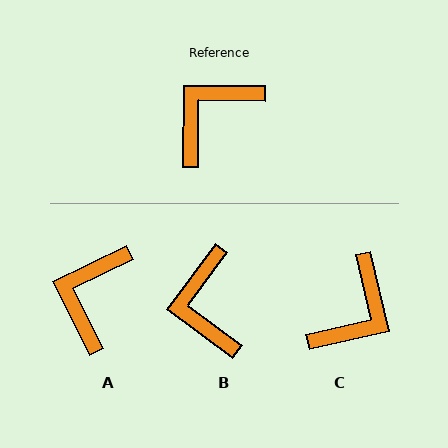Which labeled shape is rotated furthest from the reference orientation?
C, about 166 degrees away.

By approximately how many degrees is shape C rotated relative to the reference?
Approximately 166 degrees clockwise.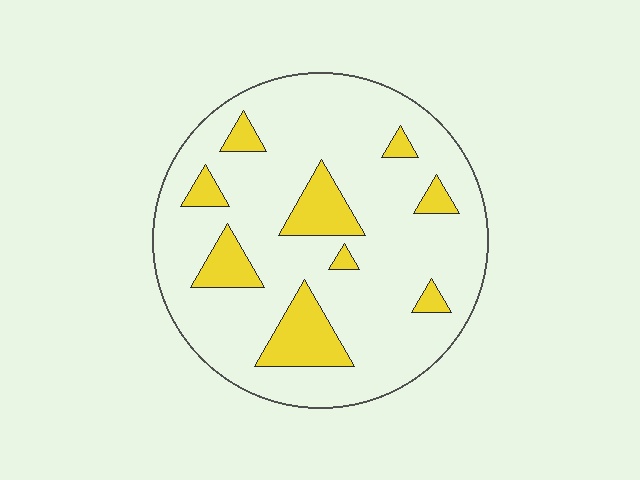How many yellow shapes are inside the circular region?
9.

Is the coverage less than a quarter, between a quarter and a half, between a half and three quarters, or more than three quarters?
Less than a quarter.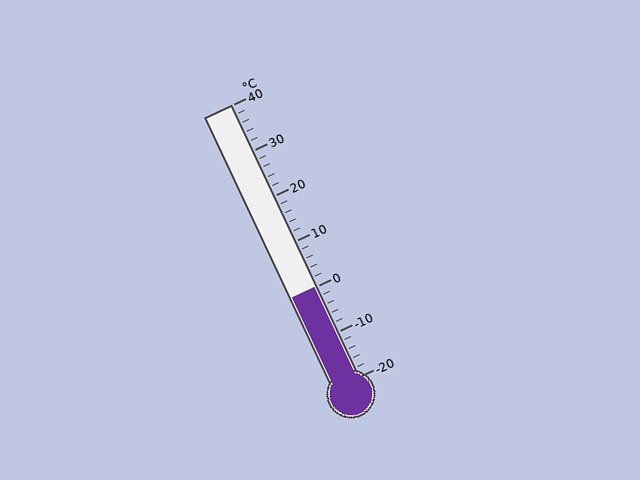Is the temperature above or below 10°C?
The temperature is below 10°C.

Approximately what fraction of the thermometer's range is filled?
The thermometer is filled to approximately 35% of its range.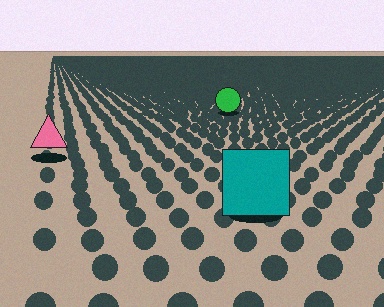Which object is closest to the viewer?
The teal square is closest. The texture marks near it are larger and more spread out.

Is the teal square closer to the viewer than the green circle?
Yes. The teal square is closer — you can tell from the texture gradient: the ground texture is coarser near it.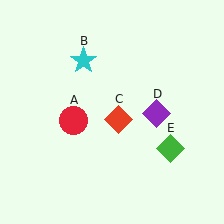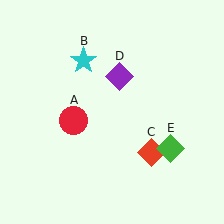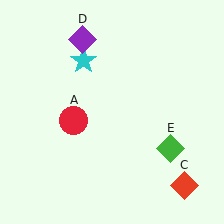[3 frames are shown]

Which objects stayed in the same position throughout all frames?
Red circle (object A) and cyan star (object B) and green diamond (object E) remained stationary.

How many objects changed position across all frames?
2 objects changed position: red diamond (object C), purple diamond (object D).